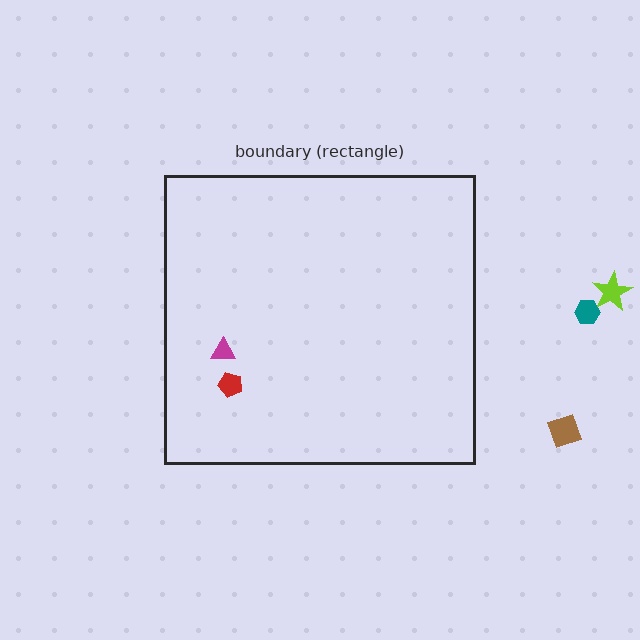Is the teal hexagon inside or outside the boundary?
Outside.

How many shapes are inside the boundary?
2 inside, 3 outside.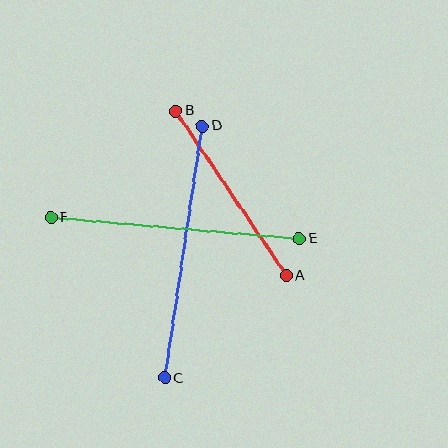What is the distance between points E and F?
The distance is approximately 249 pixels.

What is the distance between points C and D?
The distance is approximately 255 pixels.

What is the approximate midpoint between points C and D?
The midpoint is at approximately (184, 252) pixels.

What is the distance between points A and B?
The distance is approximately 198 pixels.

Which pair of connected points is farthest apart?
Points C and D are farthest apart.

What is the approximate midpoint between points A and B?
The midpoint is at approximately (231, 193) pixels.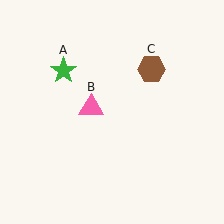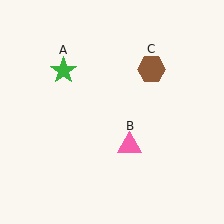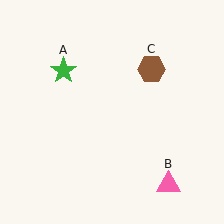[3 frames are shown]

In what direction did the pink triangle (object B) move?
The pink triangle (object B) moved down and to the right.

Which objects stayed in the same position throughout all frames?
Green star (object A) and brown hexagon (object C) remained stationary.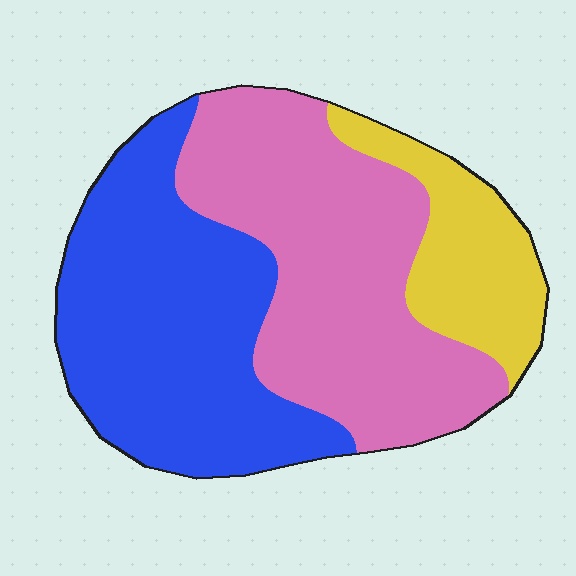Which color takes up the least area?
Yellow, at roughly 15%.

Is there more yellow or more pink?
Pink.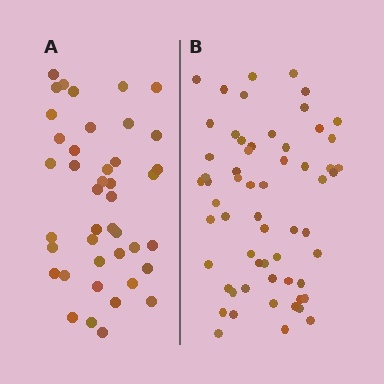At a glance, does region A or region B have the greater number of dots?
Region B (the right region) has more dots.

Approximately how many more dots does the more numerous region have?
Region B has approximately 20 more dots than region A.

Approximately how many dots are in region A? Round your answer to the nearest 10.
About 40 dots. (The exact count is 42, which rounds to 40.)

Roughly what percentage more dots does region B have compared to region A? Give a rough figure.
About 45% more.